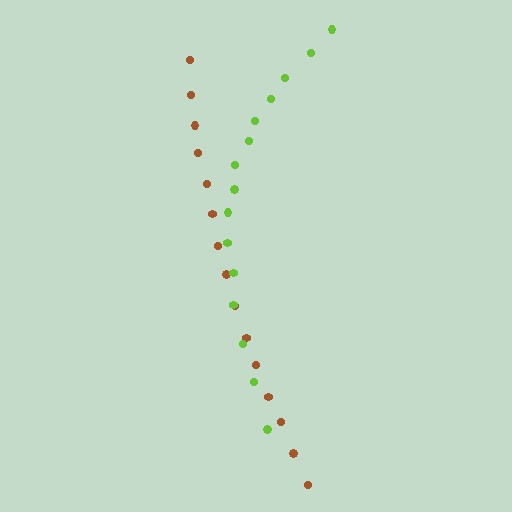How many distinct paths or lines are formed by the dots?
There are 2 distinct paths.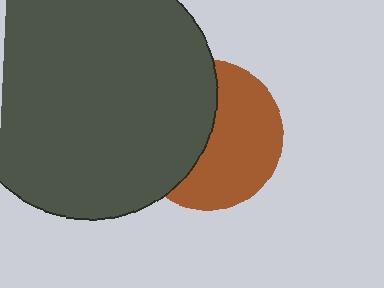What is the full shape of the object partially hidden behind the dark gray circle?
The partially hidden object is a brown circle.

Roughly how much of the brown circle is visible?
About half of it is visible (roughly 54%).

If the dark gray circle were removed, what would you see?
You would see the complete brown circle.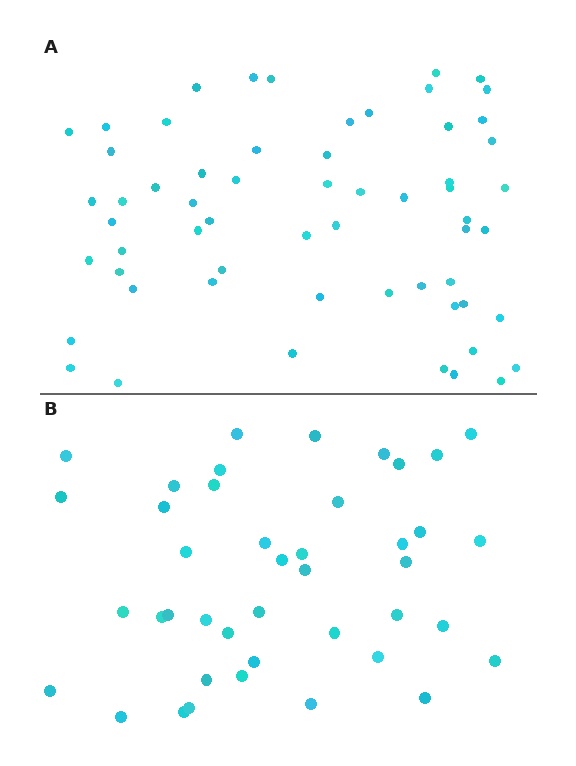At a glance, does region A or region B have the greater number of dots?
Region A (the top region) has more dots.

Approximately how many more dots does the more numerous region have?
Region A has approximately 20 more dots than region B.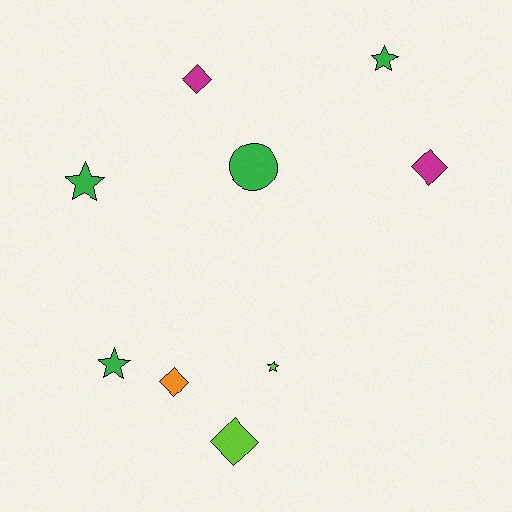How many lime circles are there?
There are no lime circles.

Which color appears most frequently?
Green, with 4 objects.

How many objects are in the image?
There are 9 objects.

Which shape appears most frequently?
Diamond, with 4 objects.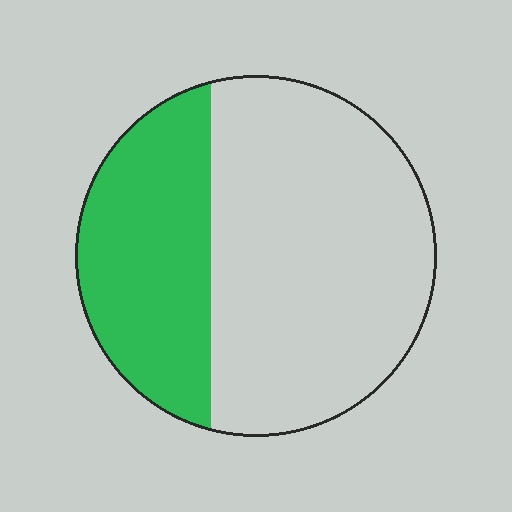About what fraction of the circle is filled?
About one third (1/3).